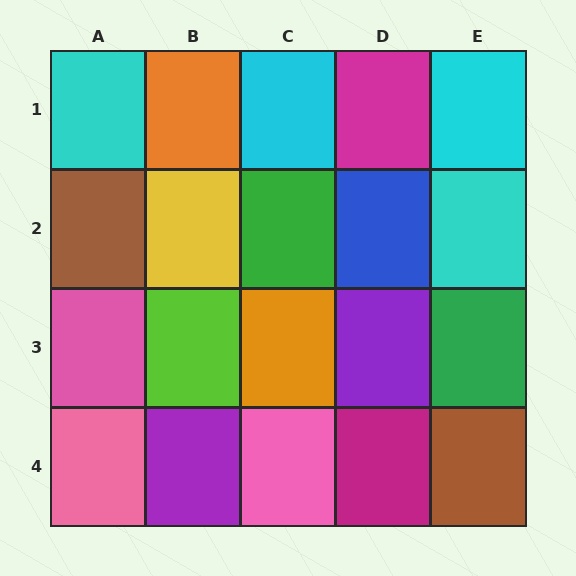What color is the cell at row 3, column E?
Green.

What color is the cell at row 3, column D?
Purple.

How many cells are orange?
2 cells are orange.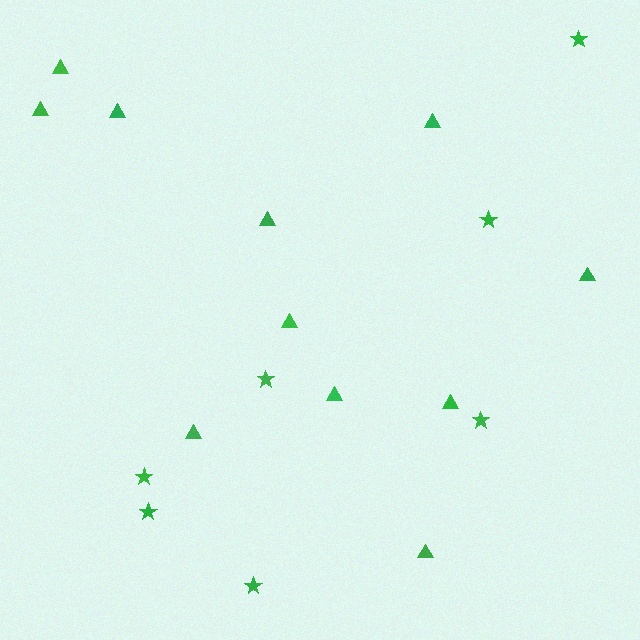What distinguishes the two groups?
There are 2 groups: one group of stars (7) and one group of triangles (11).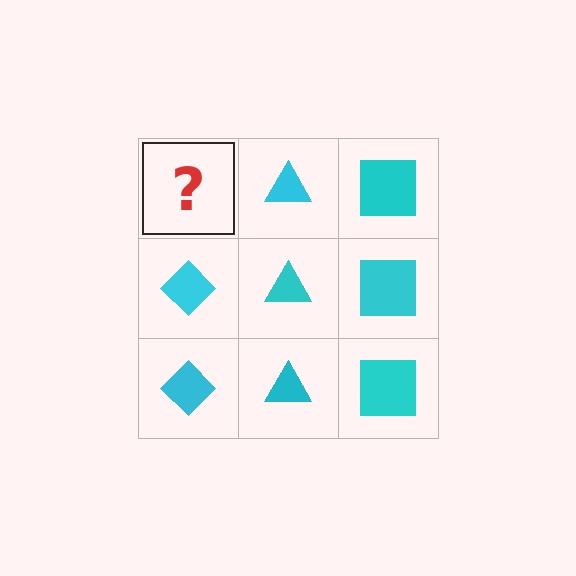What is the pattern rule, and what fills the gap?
The rule is that each column has a consistent shape. The gap should be filled with a cyan diamond.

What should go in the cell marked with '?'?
The missing cell should contain a cyan diamond.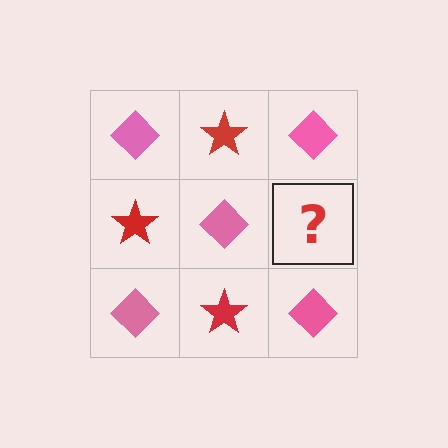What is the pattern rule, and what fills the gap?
The rule is that it alternates pink diamond and red star in a checkerboard pattern. The gap should be filled with a red star.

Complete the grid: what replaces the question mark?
The question mark should be replaced with a red star.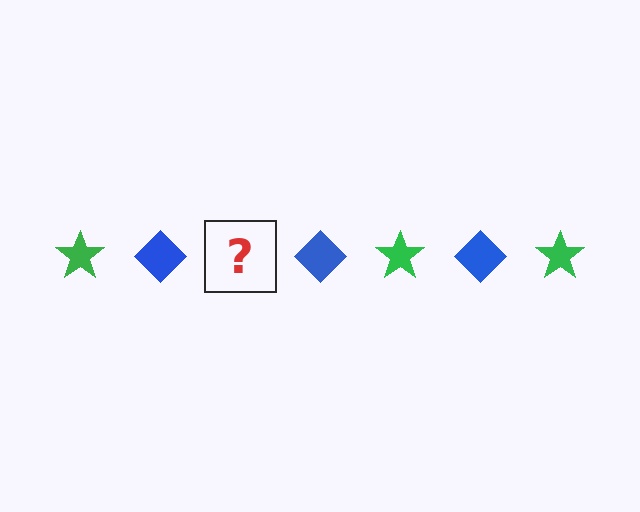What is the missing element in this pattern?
The missing element is a green star.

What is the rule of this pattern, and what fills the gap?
The rule is that the pattern alternates between green star and blue diamond. The gap should be filled with a green star.